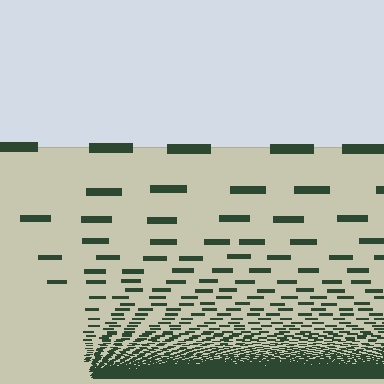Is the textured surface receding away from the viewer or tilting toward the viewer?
The surface appears to tilt toward the viewer. Texture elements get larger and sparser toward the top.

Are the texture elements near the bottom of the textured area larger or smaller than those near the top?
Smaller. The gradient is inverted — elements near the bottom are smaller and denser.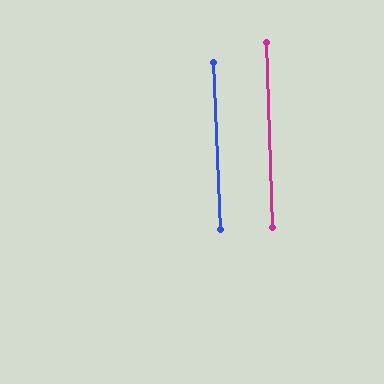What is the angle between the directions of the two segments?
Approximately 0 degrees.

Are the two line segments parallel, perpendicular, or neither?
Parallel — their directions differ by only 0.3°.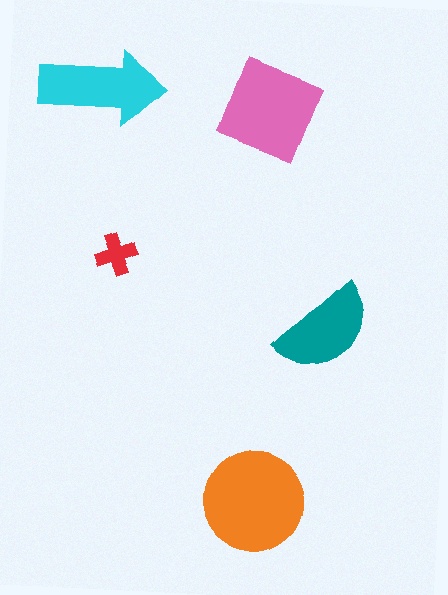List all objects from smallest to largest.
The red cross, the teal semicircle, the cyan arrow, the pink diamond, the orange circle.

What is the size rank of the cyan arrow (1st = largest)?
3rd.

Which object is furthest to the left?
The cyan arrow is leftmost.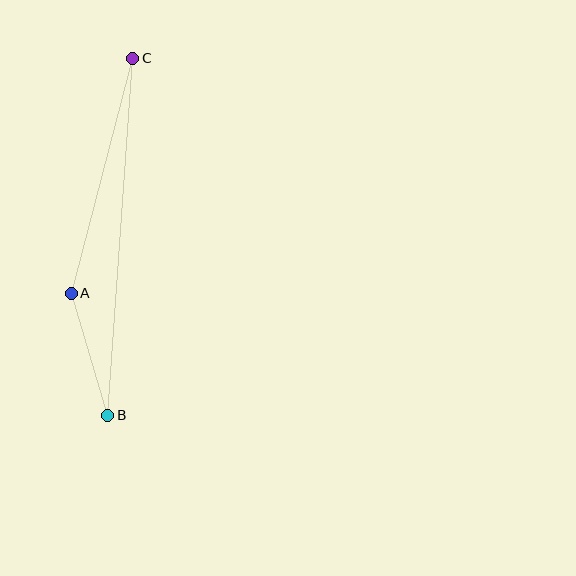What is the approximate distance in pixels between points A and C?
The distance between A and C is approximately 243 pixels.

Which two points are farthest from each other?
Points B and C are farthest from each other.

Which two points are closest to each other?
Points A and B are closest to each other.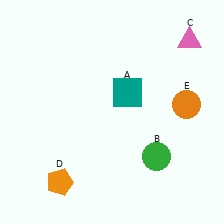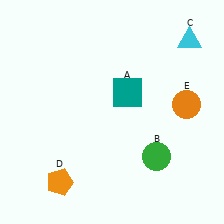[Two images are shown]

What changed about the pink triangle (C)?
In Image 1, C is pink. In Image 2, it changed to cyan.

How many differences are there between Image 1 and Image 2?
There is 1 difference between the two images.